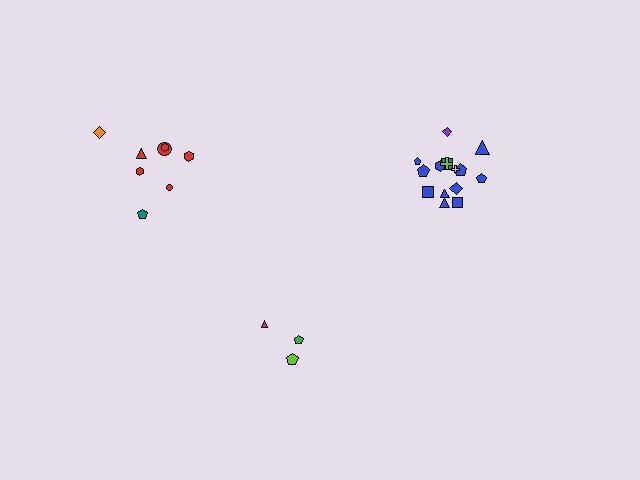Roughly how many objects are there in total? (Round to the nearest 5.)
Roughly 25 objects in total.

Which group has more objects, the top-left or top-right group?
The top-right group.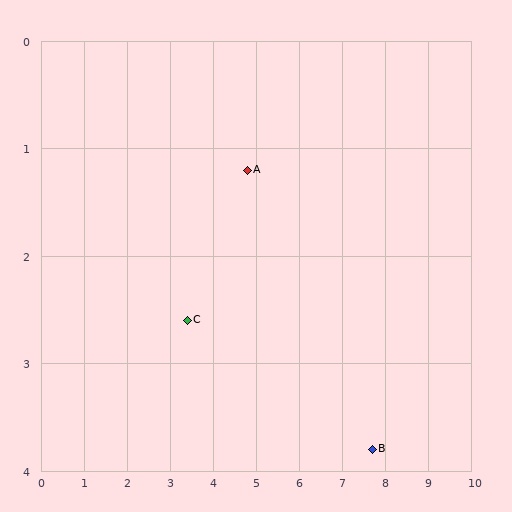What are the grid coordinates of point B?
Point B is at approximately (7.7, 3.8).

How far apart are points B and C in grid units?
Points B and C are about 4.5 grid units apart.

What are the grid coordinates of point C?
Point C is at approximately (3.4, 2.6).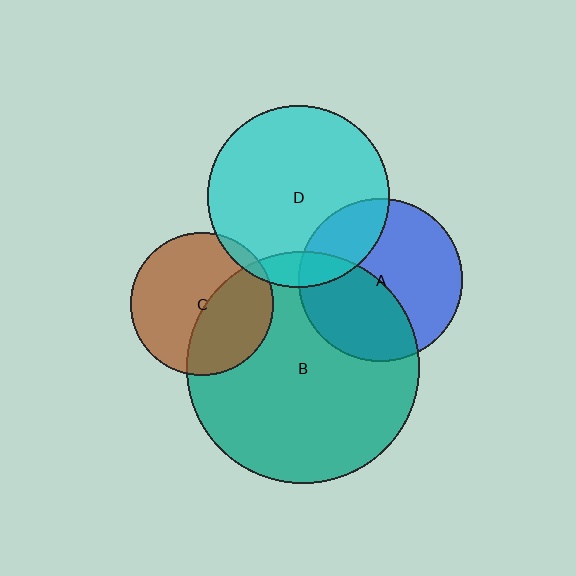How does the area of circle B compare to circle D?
Approximately 1.6 times.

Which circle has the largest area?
Circle B (teal).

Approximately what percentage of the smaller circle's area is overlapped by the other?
Approximately 40%.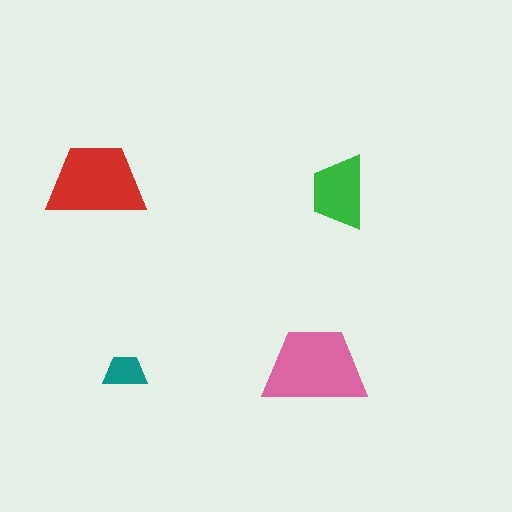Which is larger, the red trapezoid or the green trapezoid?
The red one.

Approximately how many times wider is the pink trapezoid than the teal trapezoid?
About 2.5 times wider.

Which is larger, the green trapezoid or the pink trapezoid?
The pink one.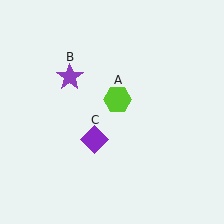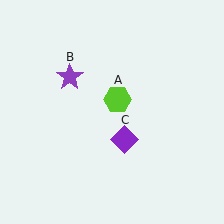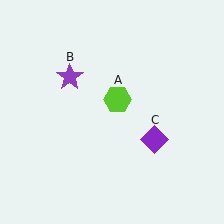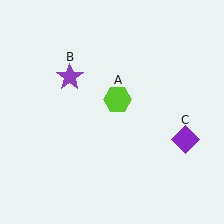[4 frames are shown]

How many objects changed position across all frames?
1 object changed position: purple diamond (object C).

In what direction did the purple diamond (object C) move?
The purple diamond (object C) moved right.